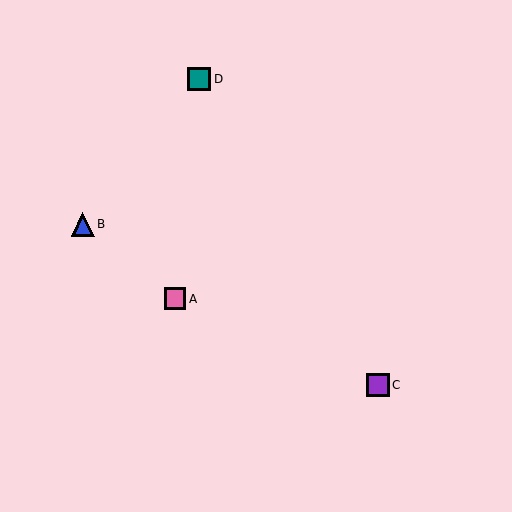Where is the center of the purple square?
The center of the purple square is at (378, 385).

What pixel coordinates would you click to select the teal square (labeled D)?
Click at (199, 79) to select the teal square D.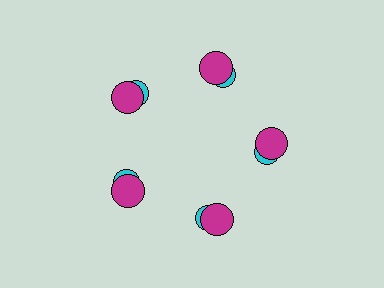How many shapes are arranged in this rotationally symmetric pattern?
There are 10 shapes, arranged in 5 groups of 2.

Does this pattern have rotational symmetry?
Yes, this pattern has 5-fold rotational symmetry. It looks the same after rotating 72 degrees around the center.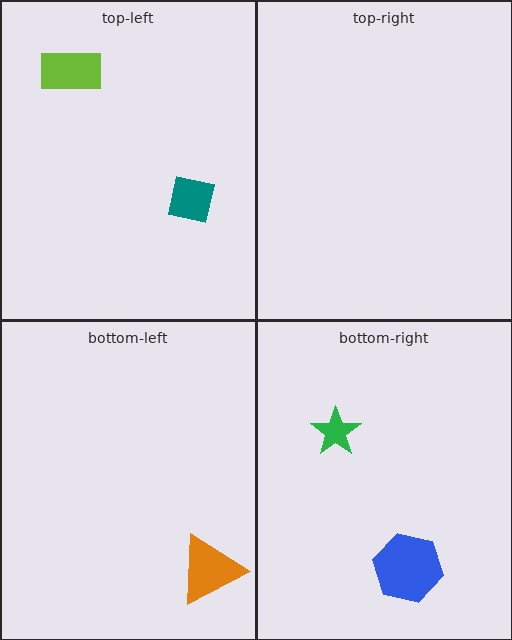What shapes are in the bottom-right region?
The green star, the blue hexagon.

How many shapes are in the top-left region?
2.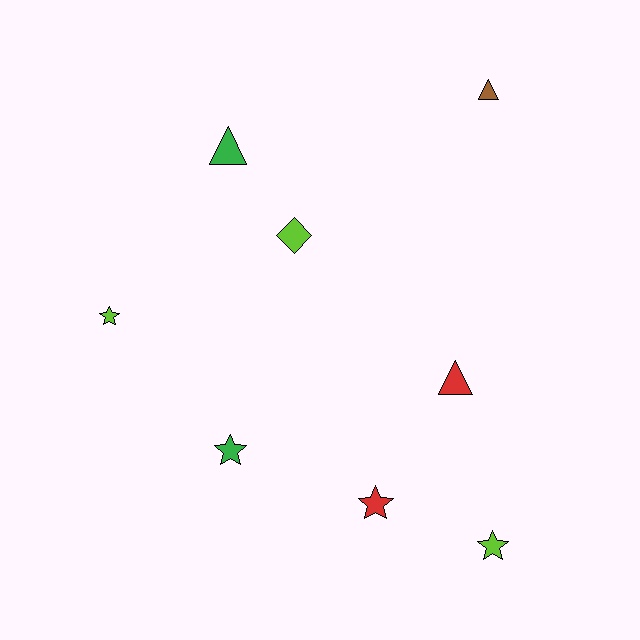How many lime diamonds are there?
There is 1 lime diamond.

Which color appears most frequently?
Lime, with 3 objects.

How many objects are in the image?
There are 8 objects.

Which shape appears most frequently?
Star, with 4 objects.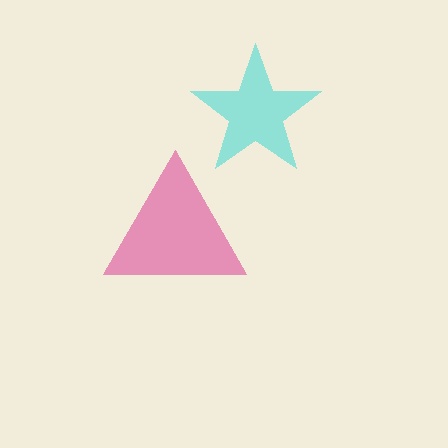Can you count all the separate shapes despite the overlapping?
Yes, there are 2 separate shapes.